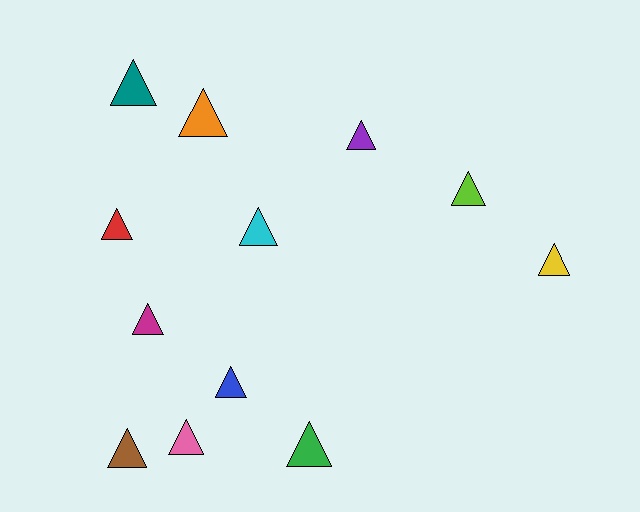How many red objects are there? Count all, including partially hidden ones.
There is 1 red object.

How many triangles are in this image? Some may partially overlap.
There are 12 triangles.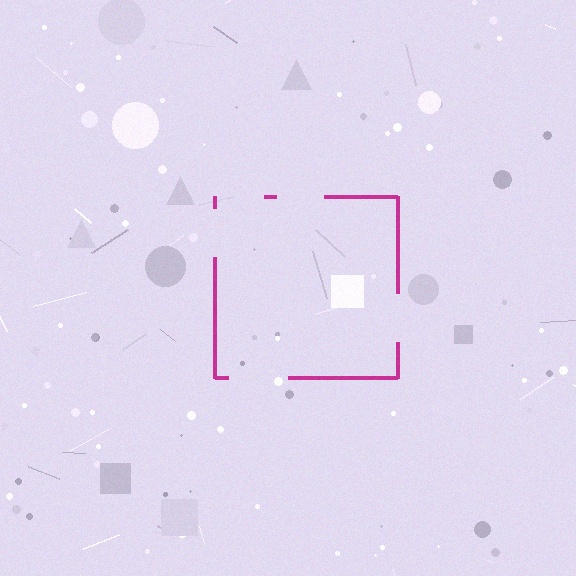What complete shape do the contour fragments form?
The contour fragments form a square.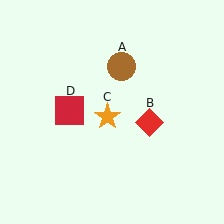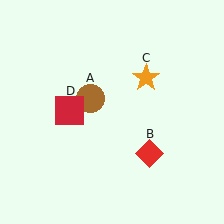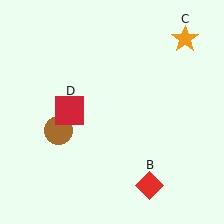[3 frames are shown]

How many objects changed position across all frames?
3 objects changed position: brown circle (object A), red diamond (object B), orange star (object C).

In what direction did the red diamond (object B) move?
The red diamond (object B) moved down.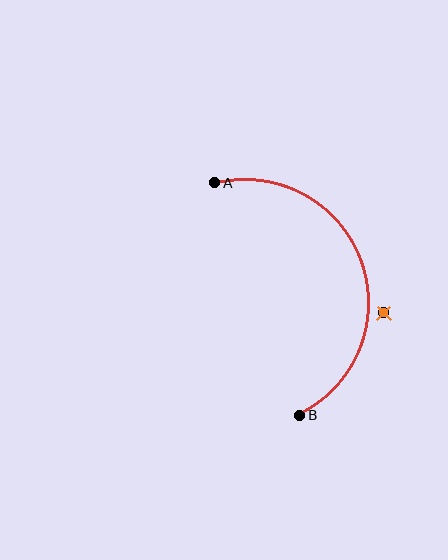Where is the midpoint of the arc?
The arc midpoint is the point on the curve farthest from the straight line joining A and B. It sits to the right of that line.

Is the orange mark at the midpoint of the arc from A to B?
No — the orange mark does not lie on the arc at all. It sits slightly outside the curve.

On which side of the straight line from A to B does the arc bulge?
The arc bulges to the right of the straight line connecting A and B.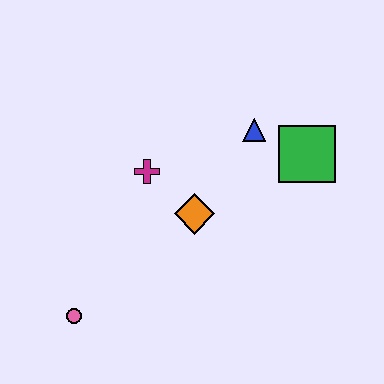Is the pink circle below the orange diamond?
Yes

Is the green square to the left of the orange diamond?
No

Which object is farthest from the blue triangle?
The pink circle is farthest from the blue triangle.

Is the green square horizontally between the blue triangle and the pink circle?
No